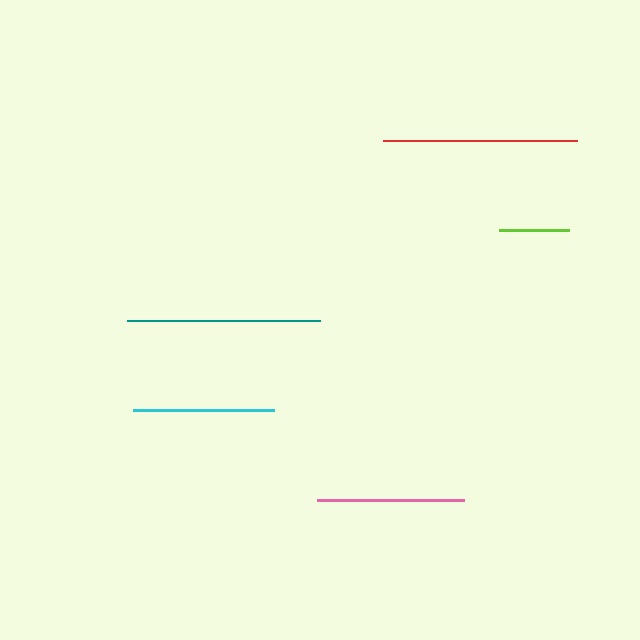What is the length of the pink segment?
The pink segment is approximately 147 pixels long.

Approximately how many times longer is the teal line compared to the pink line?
The teal line is approximately 1.3 times the length of the pink line.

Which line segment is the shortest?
The lime line is the shortest at approximately 70 pixels.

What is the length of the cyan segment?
The cyan segment is approximately 141 pixels long.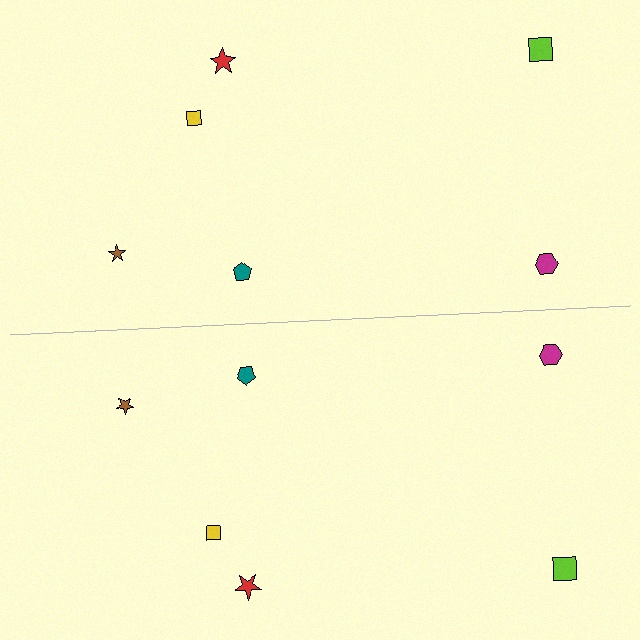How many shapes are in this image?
There are 12 shapes in this image.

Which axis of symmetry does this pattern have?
The pattern has a horizontal axis of symmetry running through the center of the image.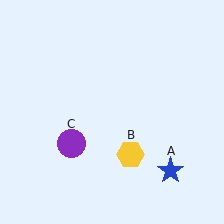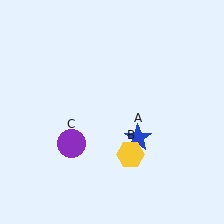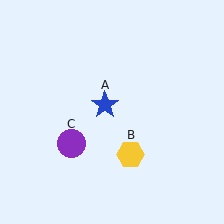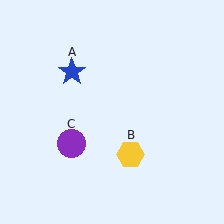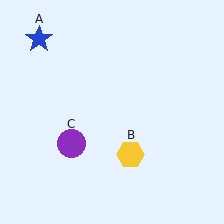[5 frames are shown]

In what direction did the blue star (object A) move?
The blue star (object A) moved up and to the left.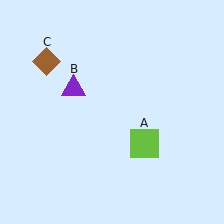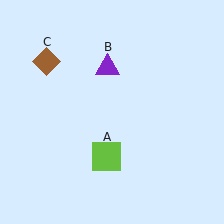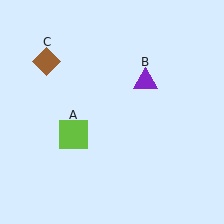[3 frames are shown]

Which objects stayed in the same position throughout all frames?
Brown diamond (object C) remained stationary.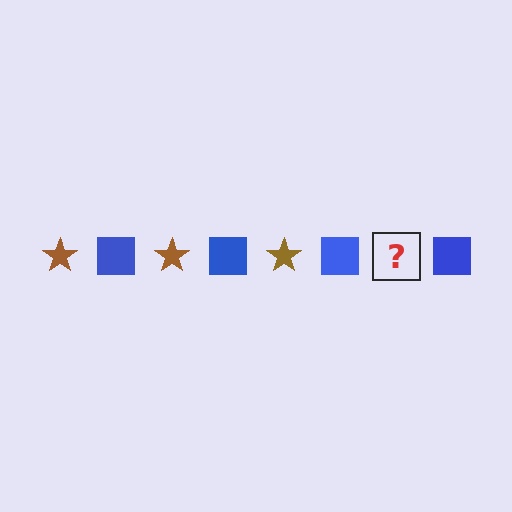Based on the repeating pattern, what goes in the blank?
The blank should be a brown star.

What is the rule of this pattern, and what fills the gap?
The rule is that the pattern alternates between brown star and blue square. The gap should be filled with a brown star.